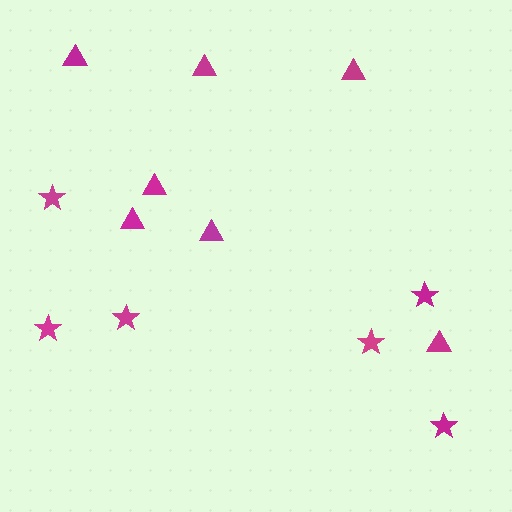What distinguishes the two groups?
There are 2 groups: one group of triangles (7) and one group of stars (6).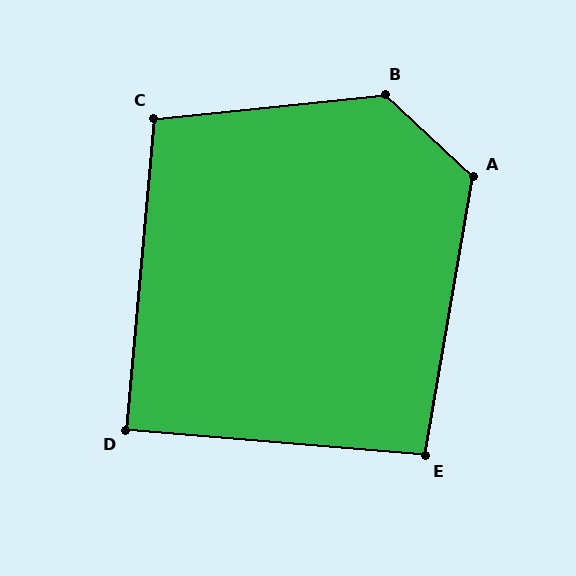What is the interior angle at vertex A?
Approximately 123 degrees (obtuse).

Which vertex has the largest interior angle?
B, at approximately 131 degrees.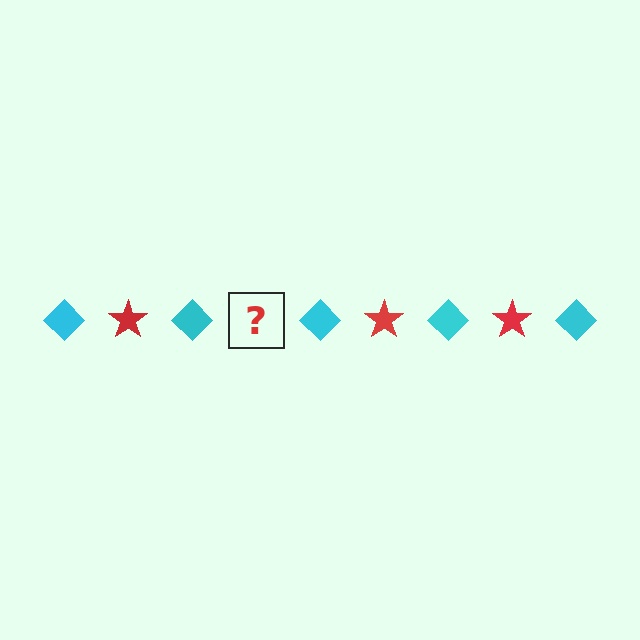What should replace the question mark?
The question mark should be replaced with a red star.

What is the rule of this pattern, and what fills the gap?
The rule is that the pattern alternates between cyan diamond and red star. The gap should be filled with a red star.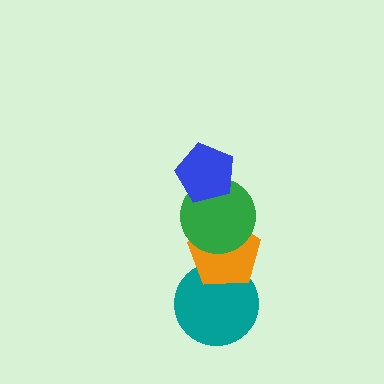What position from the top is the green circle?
The green circle is 2nd from the top.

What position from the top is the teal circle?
The teal circle is 4th from the top.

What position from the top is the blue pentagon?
The blue pentagon is 1st from the top.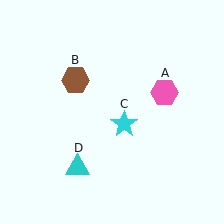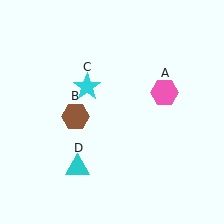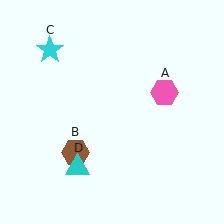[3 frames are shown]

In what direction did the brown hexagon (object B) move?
The brown hexagon (object B) moved down.